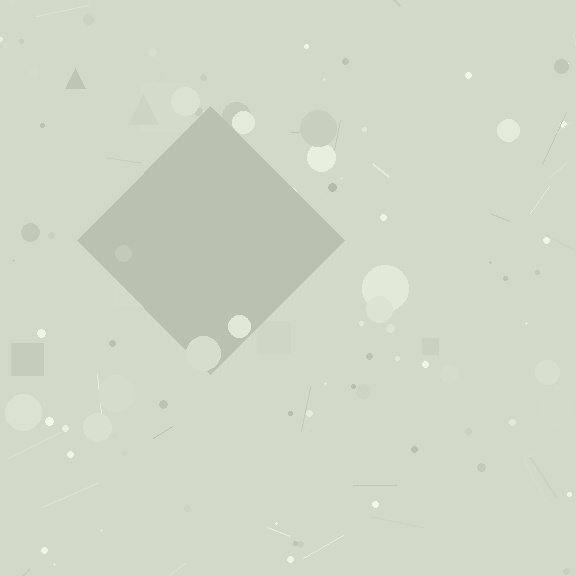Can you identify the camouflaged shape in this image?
The camouflaged shape is a diamond.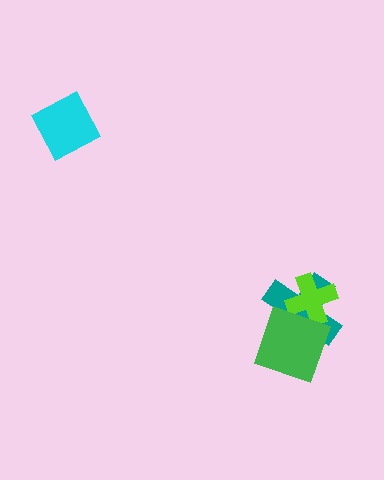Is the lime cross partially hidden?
Yes, it is partially covered by another shape.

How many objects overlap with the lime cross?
2 objects overlap with the lime cross.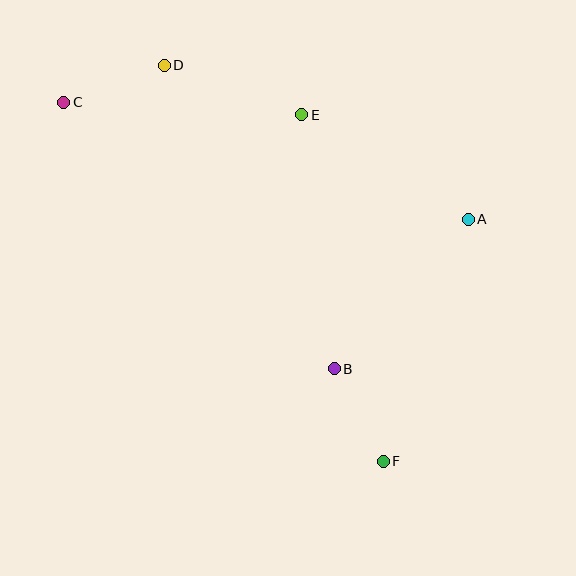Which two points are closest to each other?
Points B and F are closest to each other.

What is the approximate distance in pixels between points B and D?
The distance between B and D is approximately 348 pixels.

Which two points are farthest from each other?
Points C and F are farthest from each other.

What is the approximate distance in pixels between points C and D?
The distance between C and D is approximately 107 pixels.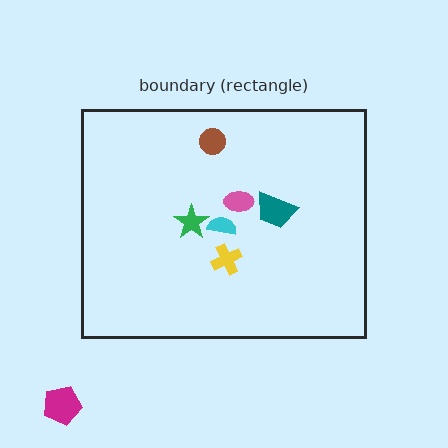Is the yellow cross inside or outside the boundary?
Inside.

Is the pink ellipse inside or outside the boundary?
Inside.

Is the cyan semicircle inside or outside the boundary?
Inside.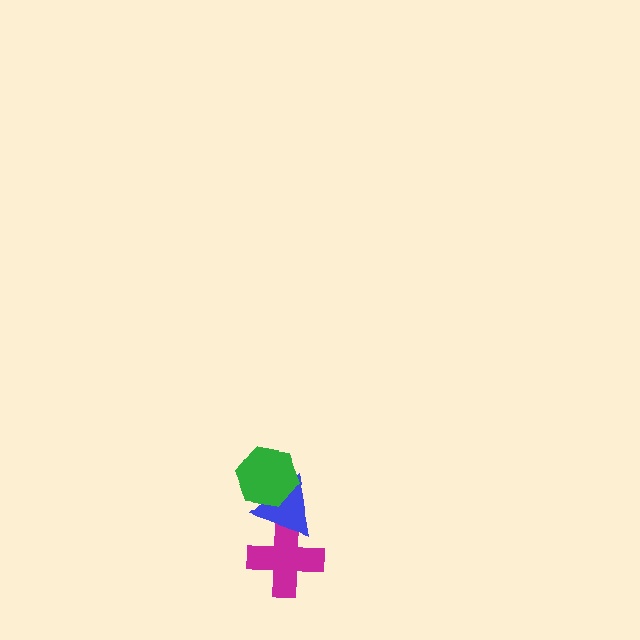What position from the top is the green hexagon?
The green hexagon is 1st from the top.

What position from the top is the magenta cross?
The magenta cross is 3rd from the top.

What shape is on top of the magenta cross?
The blue triangle is on top of the magenta cross.